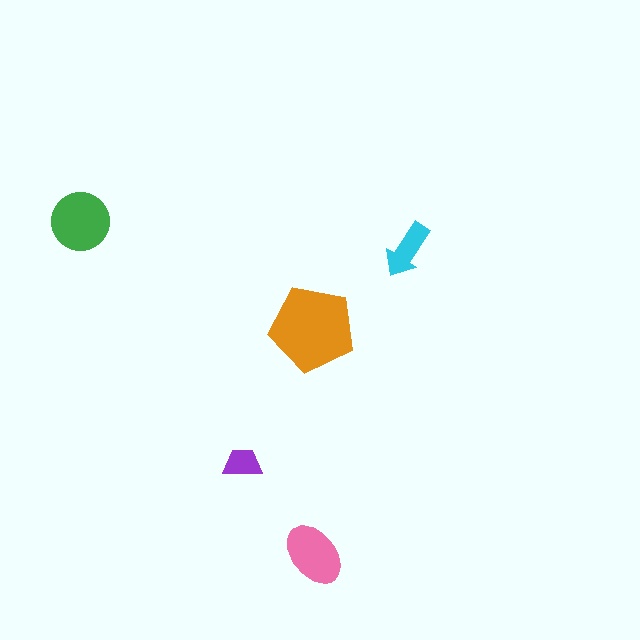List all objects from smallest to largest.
The purple trapezoid, the cyan arrow, the pink ellipse, the green circle, the orange pentagon.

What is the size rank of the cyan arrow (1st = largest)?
4th.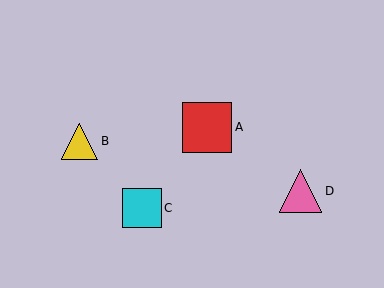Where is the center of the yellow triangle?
The center of the yellow triangle is at (80, 141).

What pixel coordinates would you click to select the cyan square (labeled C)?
Click at (142, 208) to select the cyan square C.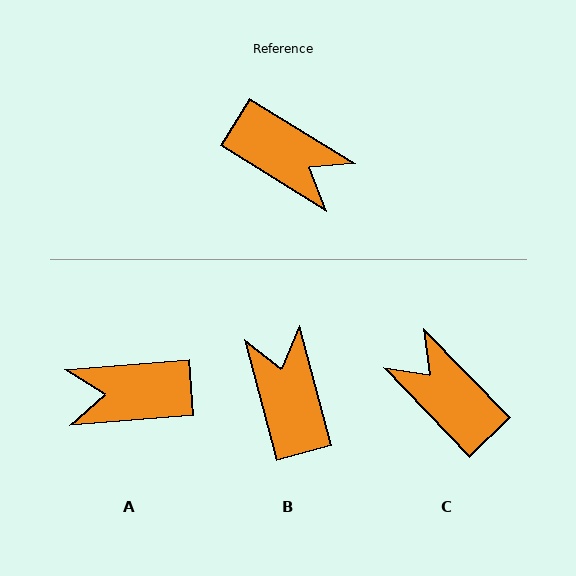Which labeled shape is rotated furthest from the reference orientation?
C, about 166 degrees away.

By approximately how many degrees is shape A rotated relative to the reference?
Approximately 144 degrees clockwise.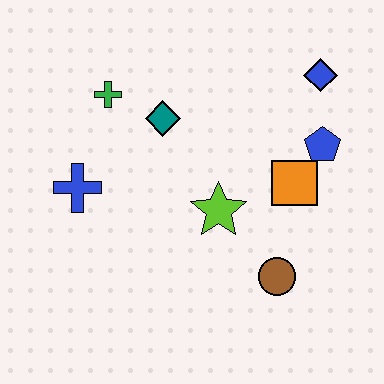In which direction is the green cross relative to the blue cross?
The green cross is above the blue cross.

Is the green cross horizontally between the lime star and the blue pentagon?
No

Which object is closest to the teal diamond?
The green cross is closest to the teal diamond.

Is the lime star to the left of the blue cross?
No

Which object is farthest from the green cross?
The brown circle is farthest from the green cross.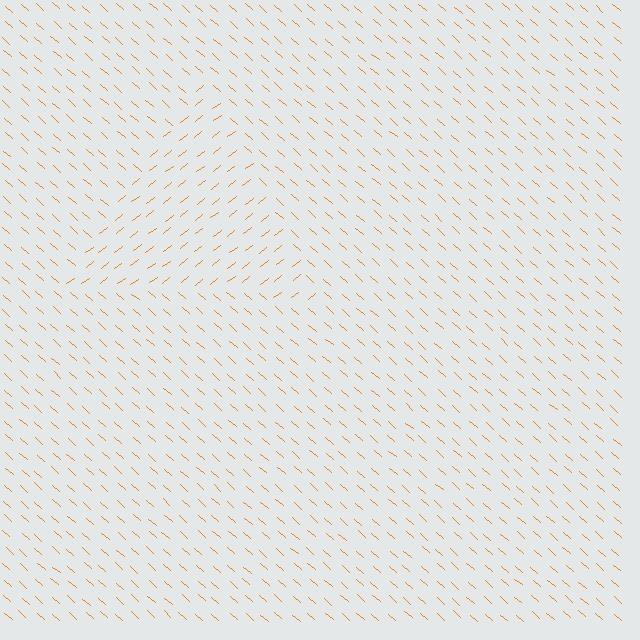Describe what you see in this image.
The image is filled with small orange line segments. A triangle region in the image has lines oriented differently from the surrounding lines, creating a visible texture boundary.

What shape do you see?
I see a triangle.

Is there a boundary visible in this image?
Yes, there is a texture boundary formed by a change in line orientation.